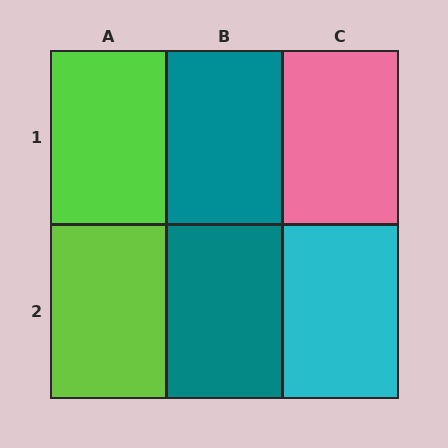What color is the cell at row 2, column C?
Cyan.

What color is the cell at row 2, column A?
Lime.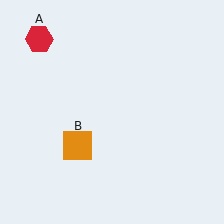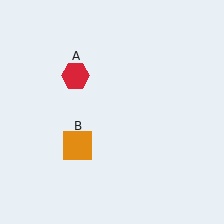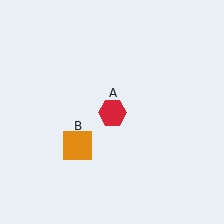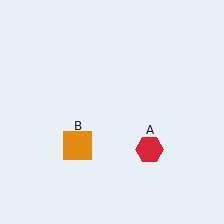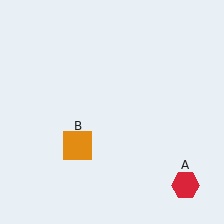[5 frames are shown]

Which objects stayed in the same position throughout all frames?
Orange square (object B) remained stationary.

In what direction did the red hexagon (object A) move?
The red hexagon (object A) moved down and to the right.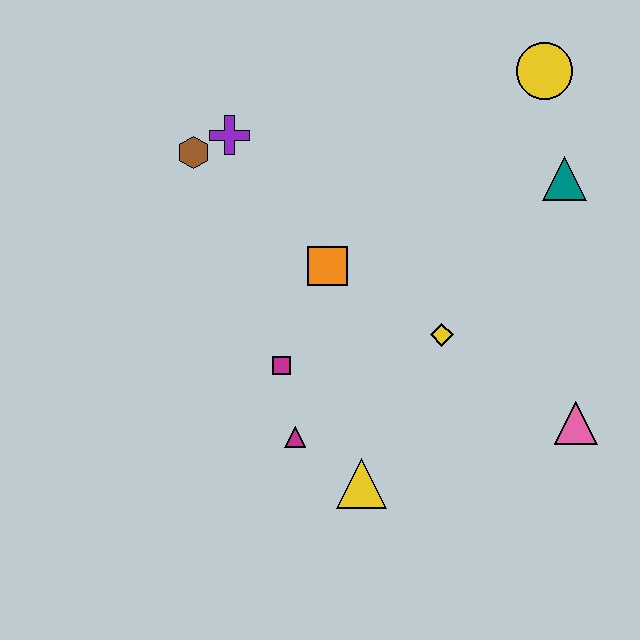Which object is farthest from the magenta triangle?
The yellow circle is farthest from the magenta triangle.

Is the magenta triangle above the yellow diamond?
No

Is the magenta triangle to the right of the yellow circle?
No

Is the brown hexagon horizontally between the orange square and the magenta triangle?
No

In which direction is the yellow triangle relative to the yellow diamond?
The yellow triangle is below the yellow diamond.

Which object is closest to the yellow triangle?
The magenta triangle is closest to the yellow triangle.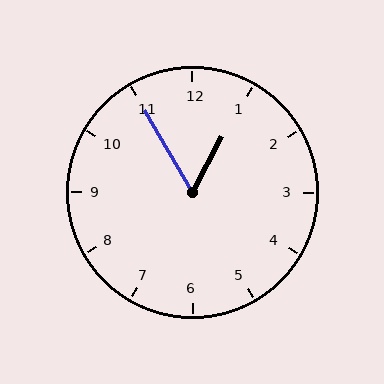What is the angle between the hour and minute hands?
Approximately 58 degrees.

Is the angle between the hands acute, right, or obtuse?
It is acute.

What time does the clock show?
12:55.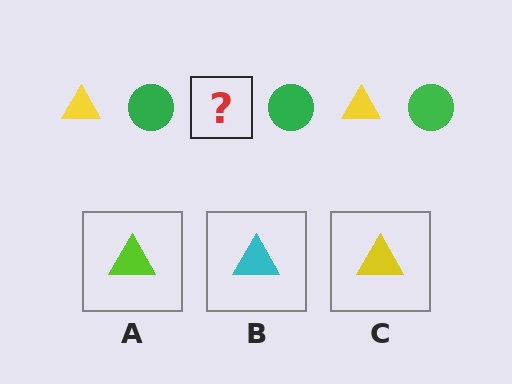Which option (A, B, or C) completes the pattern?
C.